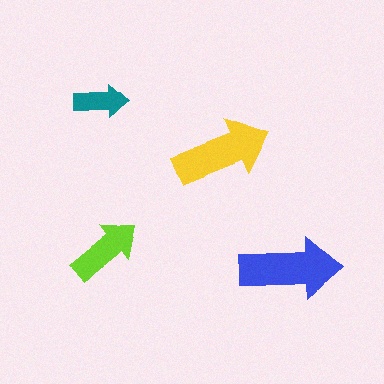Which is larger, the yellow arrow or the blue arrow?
The blue one.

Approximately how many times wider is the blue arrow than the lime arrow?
About 1.5 times wider.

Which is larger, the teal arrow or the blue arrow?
The blue one.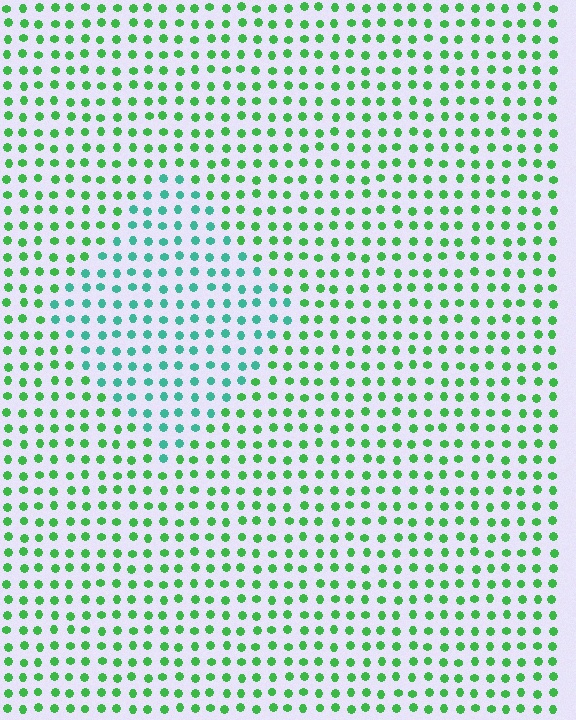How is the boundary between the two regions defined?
The boundary is defined purely by a slight shift in hue (about 39 degrees). Spacing, size, and orientation are identical on both sides.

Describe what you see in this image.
The image is filled with small green elements in a uniform arrangement. A diamond-shaped region is visible where the elements are tinted to a slightly different hue, forming a subtle color boundary.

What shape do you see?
I see a diamond.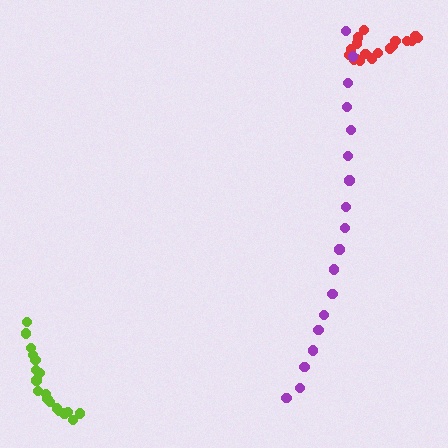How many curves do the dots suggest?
There are 3 distinct paths.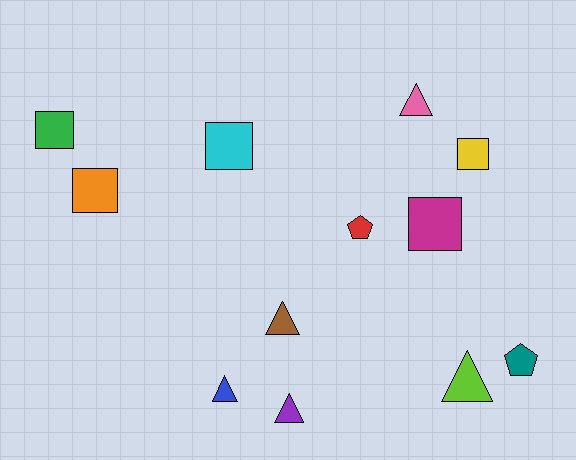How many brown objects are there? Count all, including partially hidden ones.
There is 1 brown object.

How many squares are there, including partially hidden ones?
There are 5 squares.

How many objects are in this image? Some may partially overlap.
There are 12 objects.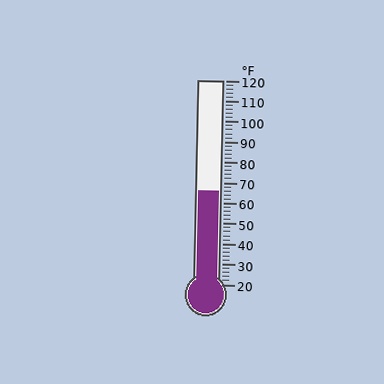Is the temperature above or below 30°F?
The temperature is above 30°F.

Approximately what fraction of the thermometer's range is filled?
The thermometer is filled to approximately 45% of its range.